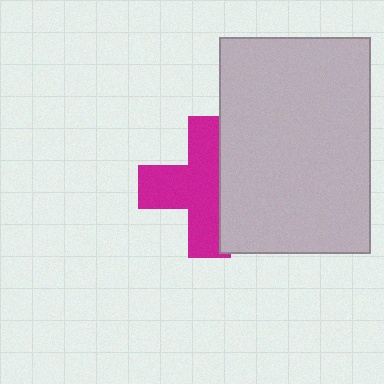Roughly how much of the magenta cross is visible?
About half of it is visible (roughly 64%).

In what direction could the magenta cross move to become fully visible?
The magenta cross could move left. That would shift it out from behind the light gray rectangle entirely.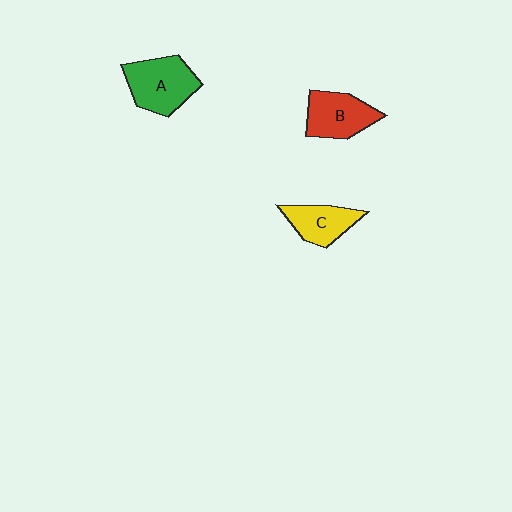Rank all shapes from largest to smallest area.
From largest to smallest: A (green), B (red), C (yellow).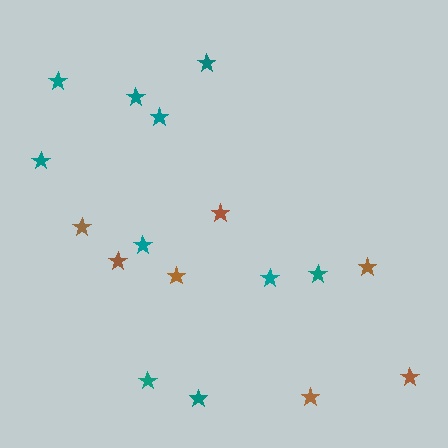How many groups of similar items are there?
There are 2 groups: one group of brown stars (7) and one group of teal stars (10).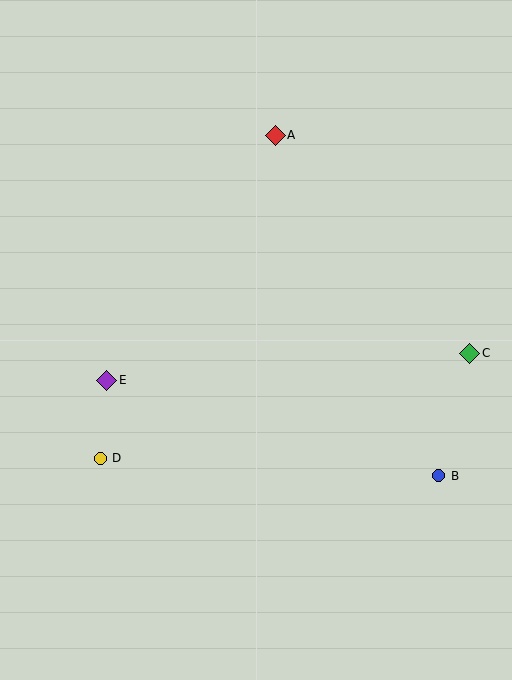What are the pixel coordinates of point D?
Point D is at (100, 458).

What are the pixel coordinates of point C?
Point C is at (470, 353).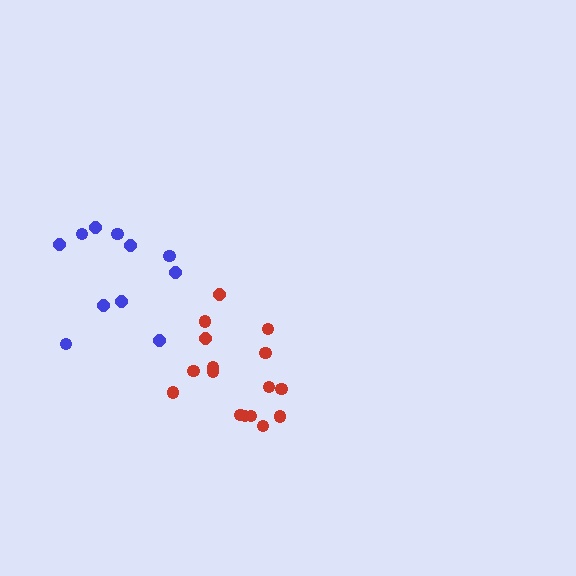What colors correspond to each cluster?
The clusters are colored: red, blue.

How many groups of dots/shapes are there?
There are 2 groups.